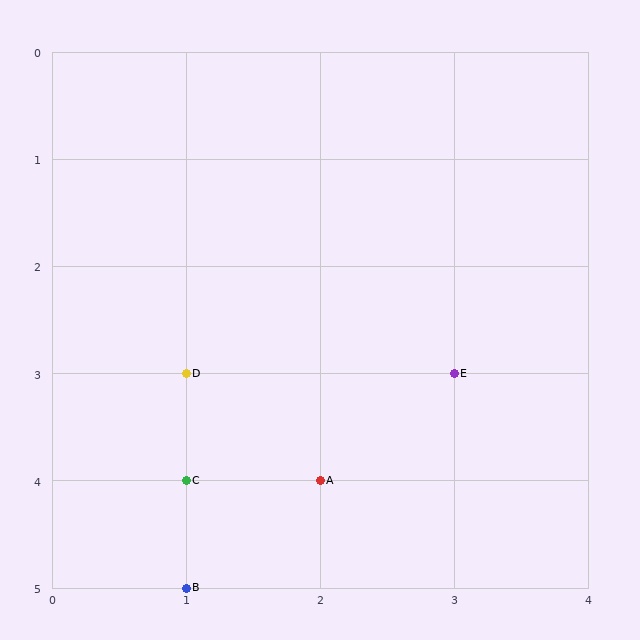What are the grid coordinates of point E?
Point E is at grid coordinates (3, 3).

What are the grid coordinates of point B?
Point B is at grid coordinates (1, 5).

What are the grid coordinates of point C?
Point C is at grid coordinates (1, 4).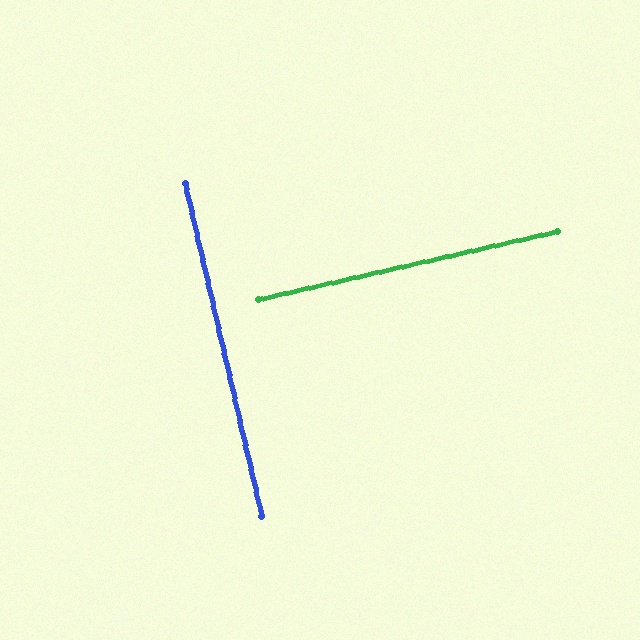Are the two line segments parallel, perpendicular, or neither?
Perpendicular — they meet at approximately 90°.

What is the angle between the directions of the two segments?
Approximately 90 degrees.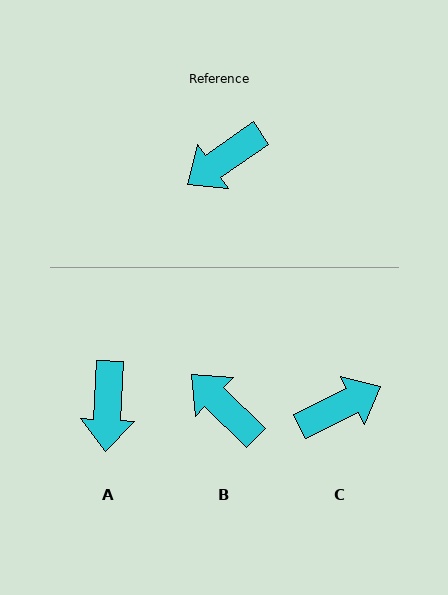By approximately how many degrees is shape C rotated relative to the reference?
Approximately 171 degrees counter-clockwise.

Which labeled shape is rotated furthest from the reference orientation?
C, about 171 degrees away.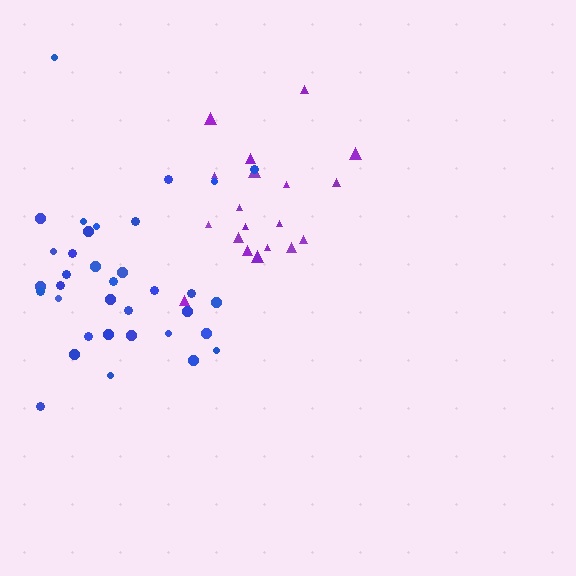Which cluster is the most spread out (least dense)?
Blue.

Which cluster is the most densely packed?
Purple.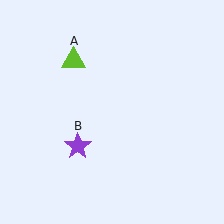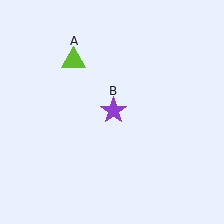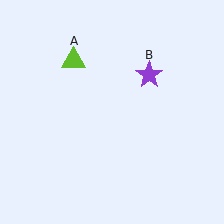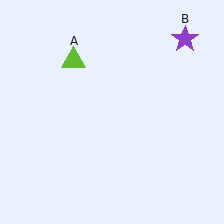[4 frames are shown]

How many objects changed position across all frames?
1 object changed position: purple star (object B).